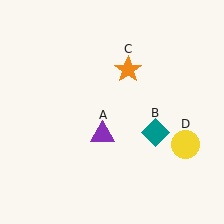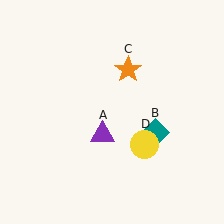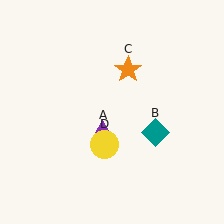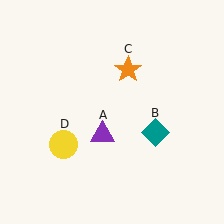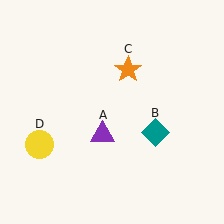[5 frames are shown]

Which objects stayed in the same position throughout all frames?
Purple triangle (object A) and teal diamond (object B) and orange star (object C) remained stationary.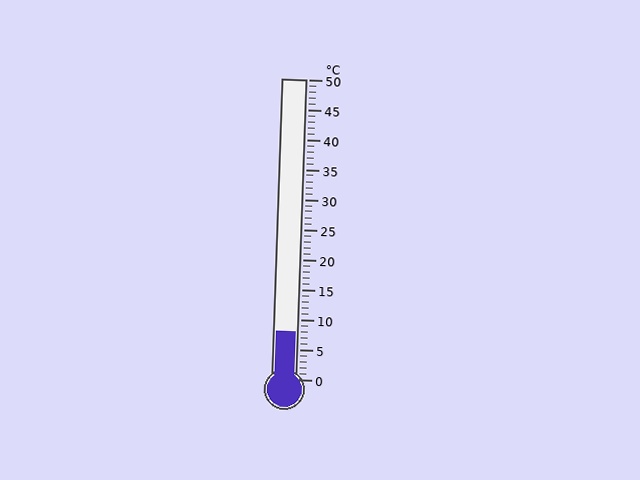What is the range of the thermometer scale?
The thermometer scale ranges from 0°C to 50°C.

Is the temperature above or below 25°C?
The temperature is below 25°C.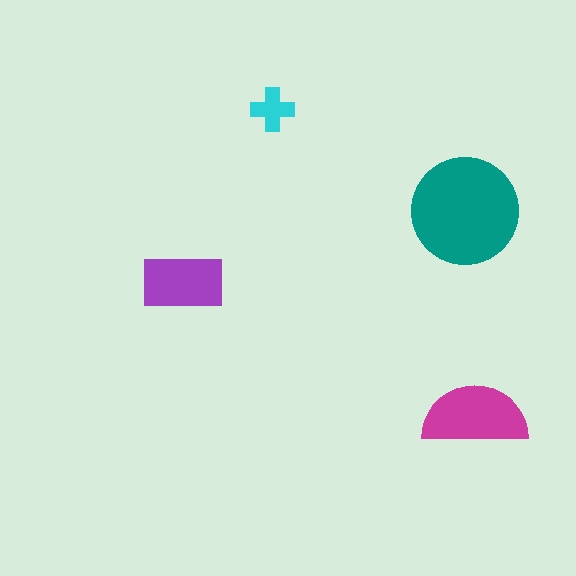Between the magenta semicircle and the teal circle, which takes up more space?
The teal circle.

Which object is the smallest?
The cyan cross.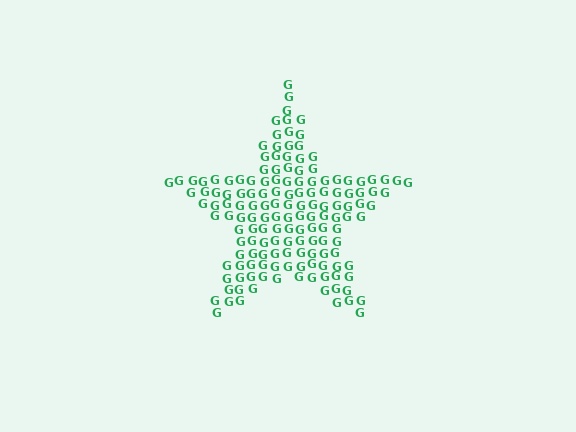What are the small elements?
The small elements are letter G's.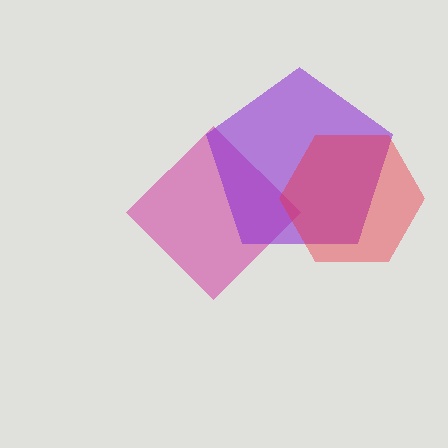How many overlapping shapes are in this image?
There are 3 overlapping shapes in the image.